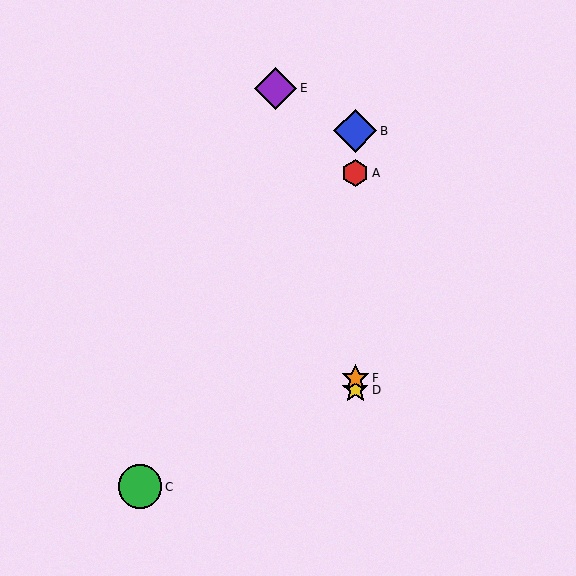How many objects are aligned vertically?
4 objects (A, B, D, F) are aligned vertically.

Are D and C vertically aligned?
No, D is at x≈355 and C is at x≈140.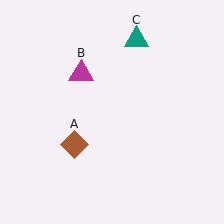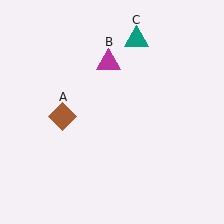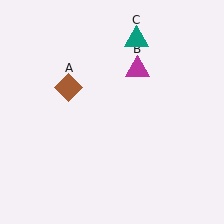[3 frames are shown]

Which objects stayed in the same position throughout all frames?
Teal triangle (object C) remained stationary.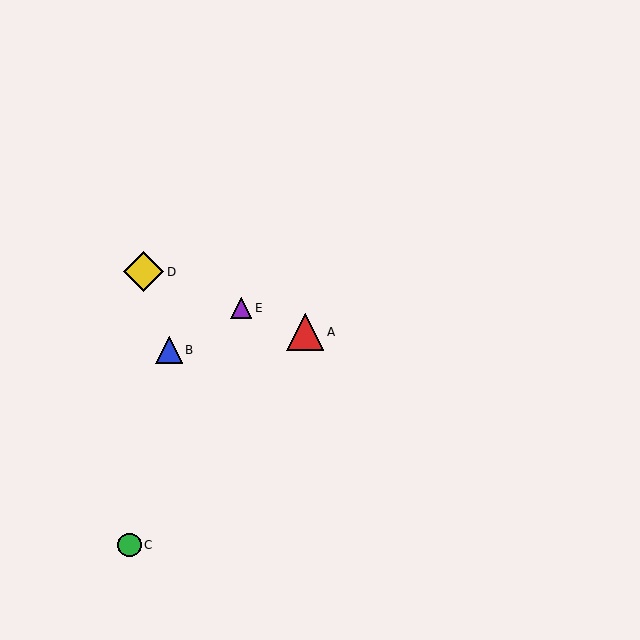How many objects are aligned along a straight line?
3 objects (A, D, E) are aligned along a straight line.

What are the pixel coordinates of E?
Object E is at (241, 308).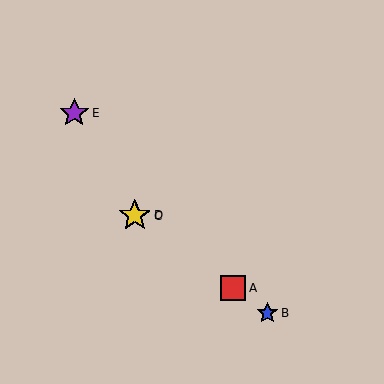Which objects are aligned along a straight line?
Objects A, B, C, D are aligned along a straight line.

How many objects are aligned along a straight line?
4 objects (A, B, C, D) are aligned along a straight line.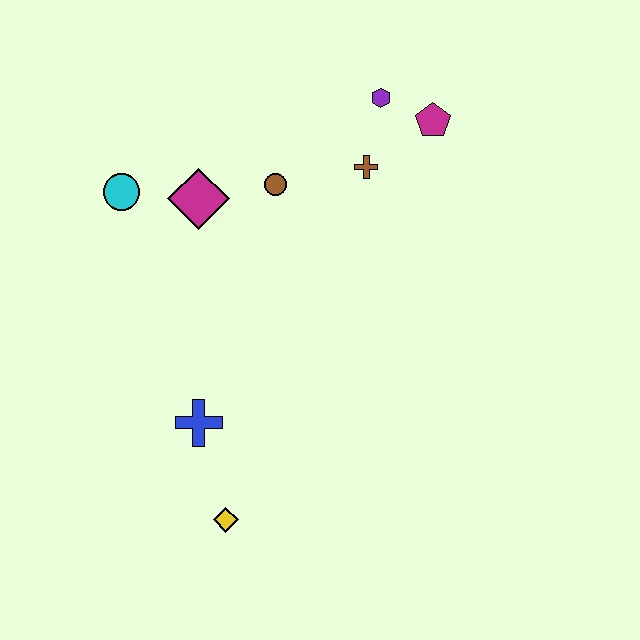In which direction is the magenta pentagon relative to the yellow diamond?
The magenta pentagon is above the yellow diamond.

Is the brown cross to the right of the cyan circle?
Yes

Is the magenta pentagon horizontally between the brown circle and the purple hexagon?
No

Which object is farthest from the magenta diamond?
The yellow diamond is farthest from the magenta diamond.